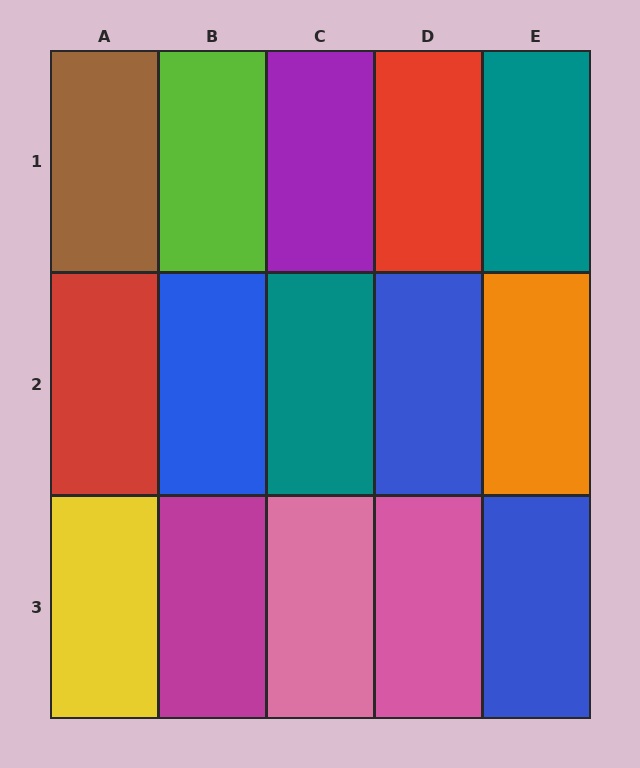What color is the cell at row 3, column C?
Pink.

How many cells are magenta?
1 cell is magenta.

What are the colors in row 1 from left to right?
Brown, lime, purple, red, teal.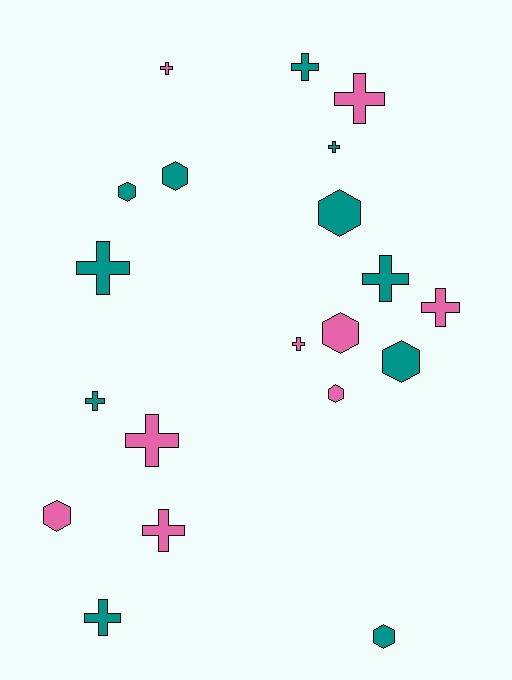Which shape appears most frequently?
Cross, with 12 objects.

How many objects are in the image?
There are 20 objects.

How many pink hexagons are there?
There are 3 pink hexagons.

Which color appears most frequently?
Teal, with 11 objects.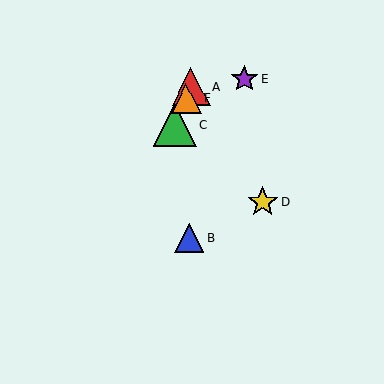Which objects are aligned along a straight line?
Objects A, C, F are aligned along a straight line.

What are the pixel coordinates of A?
Object A is at (191, 87).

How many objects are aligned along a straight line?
3 objects (A, C, F) are aligned along a straight line.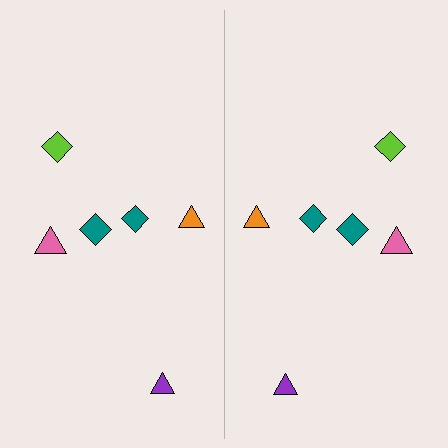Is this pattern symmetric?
Yes, this pattern has bilateral (reflection) symmetry.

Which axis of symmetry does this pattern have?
The pattern has a vertical axis of symmetry running through the center of the image.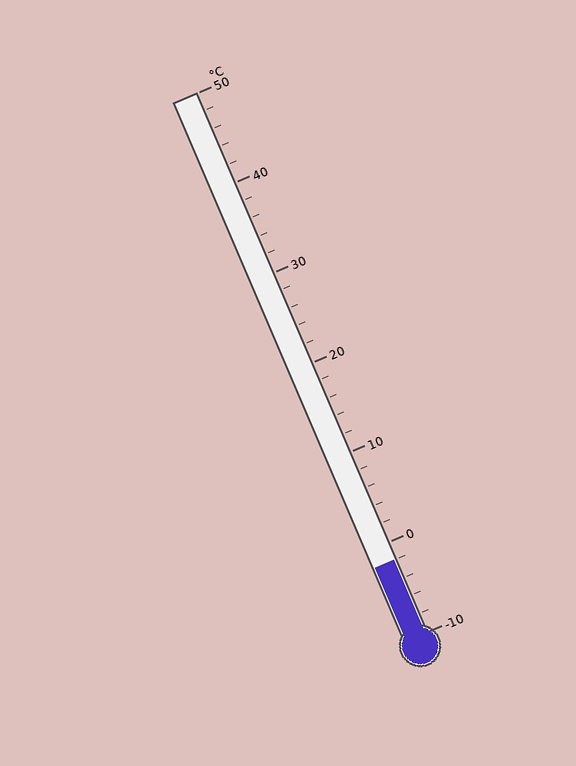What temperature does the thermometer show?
The thermometer shows approximately -2°C.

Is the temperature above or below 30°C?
The temperature is below 30°C.